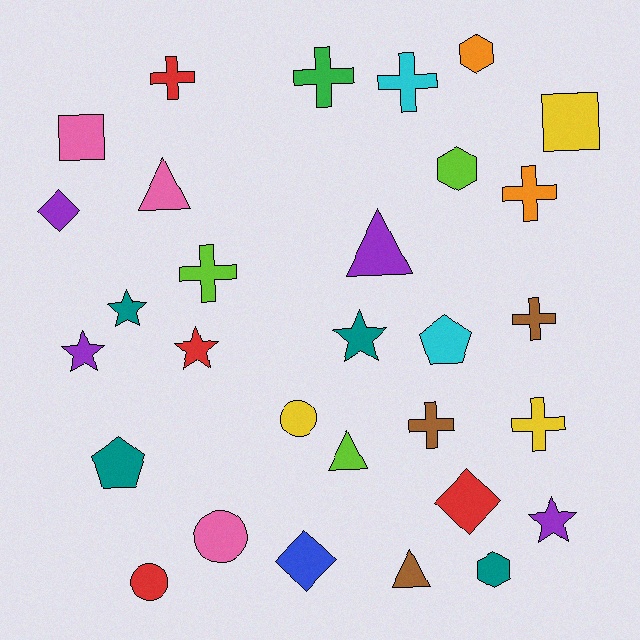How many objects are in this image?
There are 30 objects.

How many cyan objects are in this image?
There are 2 cyan objects.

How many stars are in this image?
There are 5 stars.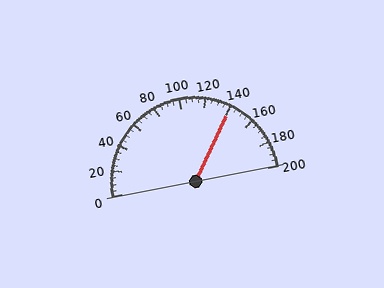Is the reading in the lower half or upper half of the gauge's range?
The reading is in the upper half of the range (0 to 200).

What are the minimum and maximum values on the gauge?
The gauge ranges from 0 to 200.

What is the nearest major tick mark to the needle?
The nearest major tick mark is 140.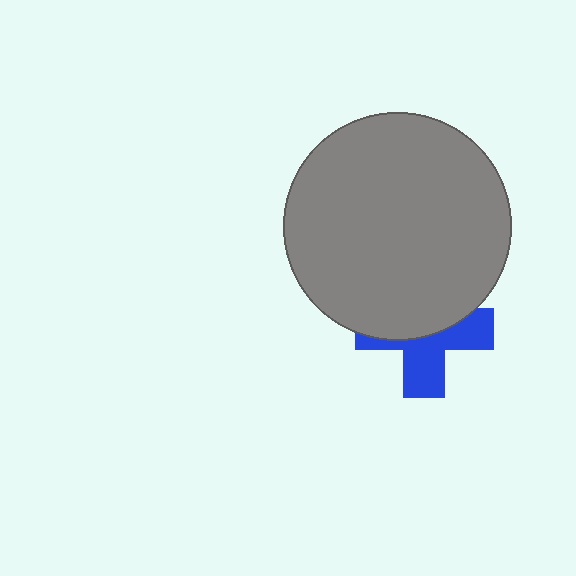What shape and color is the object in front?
The object in front is a gray circle.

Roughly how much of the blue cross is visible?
About half of it is visible (roughly 47%).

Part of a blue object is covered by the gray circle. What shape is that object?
It is a cross.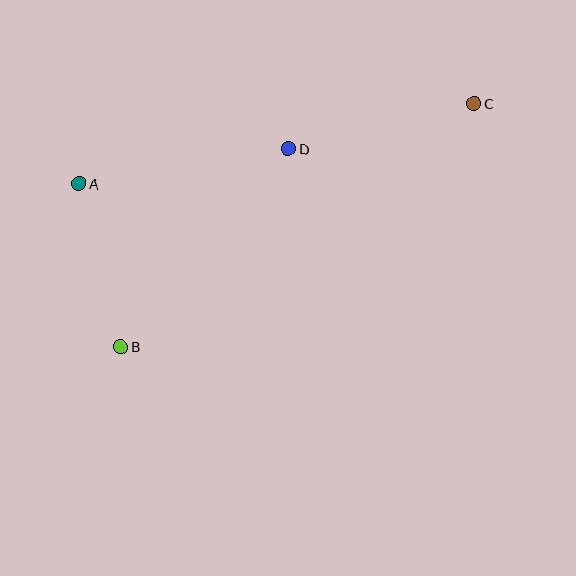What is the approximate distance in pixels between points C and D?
The distance between C and D is approximately 191 pixels.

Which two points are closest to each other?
Points A and B are closest to each other.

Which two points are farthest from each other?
Points B and C are farthest from each other.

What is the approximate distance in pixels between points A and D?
The distance between A and D is approximately 212 pixels.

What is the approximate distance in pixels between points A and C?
The distance between A and C is approximately 403 pixels.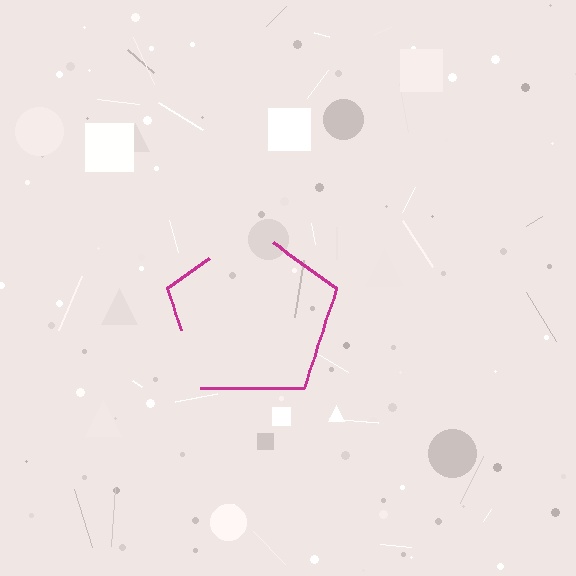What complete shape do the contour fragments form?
The contour fragments form a pentagon.